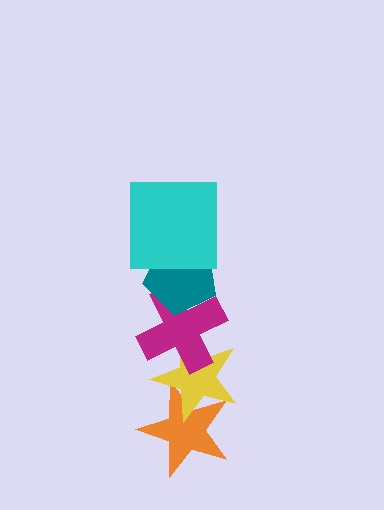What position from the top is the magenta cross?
The magenta cross is 3rd from the top.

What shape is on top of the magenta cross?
The teal pentagon is on top of the magenta cross.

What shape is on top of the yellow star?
The magenta cross is on top of the yellow star.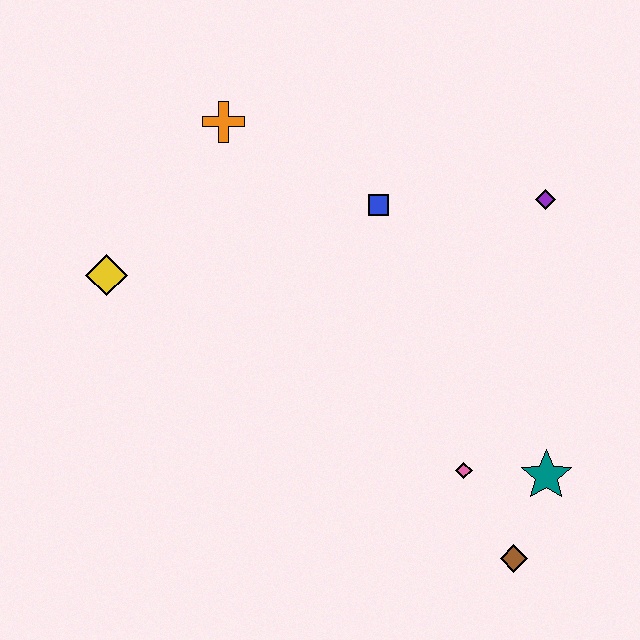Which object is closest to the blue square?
The purple diamond is closest to the blue square.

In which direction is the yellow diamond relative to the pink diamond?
The yellow diamond is to the left of the pink diamond.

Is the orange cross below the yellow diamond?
No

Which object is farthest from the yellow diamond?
The brown diamond is farthest from the yellow diamond.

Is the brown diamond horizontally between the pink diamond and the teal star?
Yes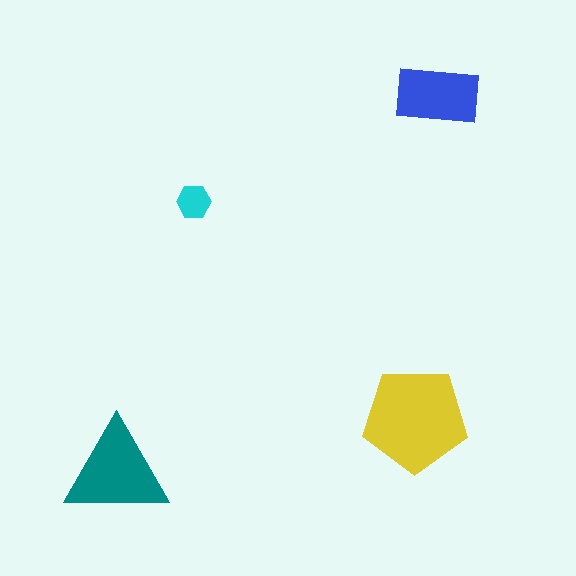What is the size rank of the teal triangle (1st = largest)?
2nd.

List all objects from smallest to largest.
The cyan hexagon, the blue rectangle, the teal triangle, the yellow pentagon.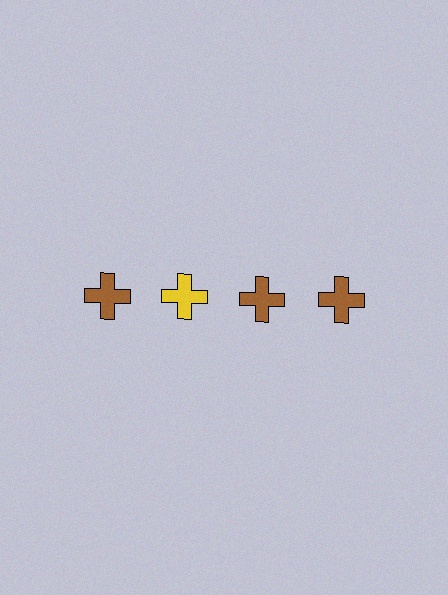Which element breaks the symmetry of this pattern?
The yellow cross in the top row, second from left column breaks the symmetry. All other shapes are brown crosses.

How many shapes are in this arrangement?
There are 4 shapes arranged in a grid pattern.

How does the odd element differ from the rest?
It has a different color: yellow instead of brown.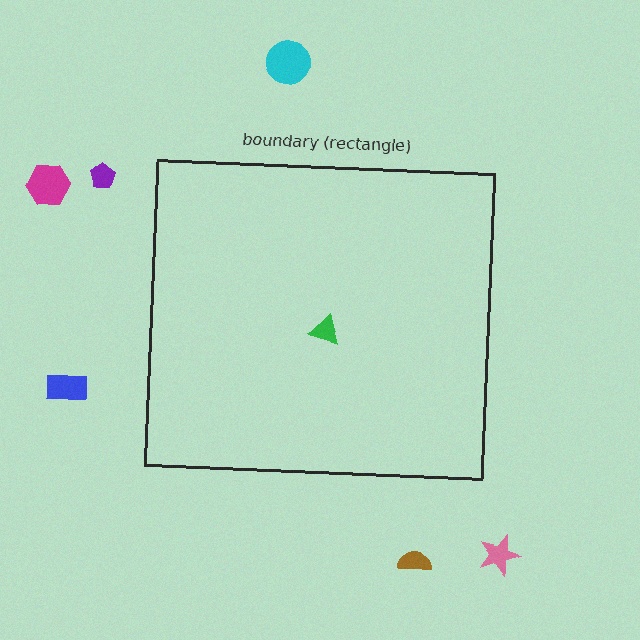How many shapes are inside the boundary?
1 inside, 6 outside.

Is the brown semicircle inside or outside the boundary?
Outside.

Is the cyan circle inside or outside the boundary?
Outside.